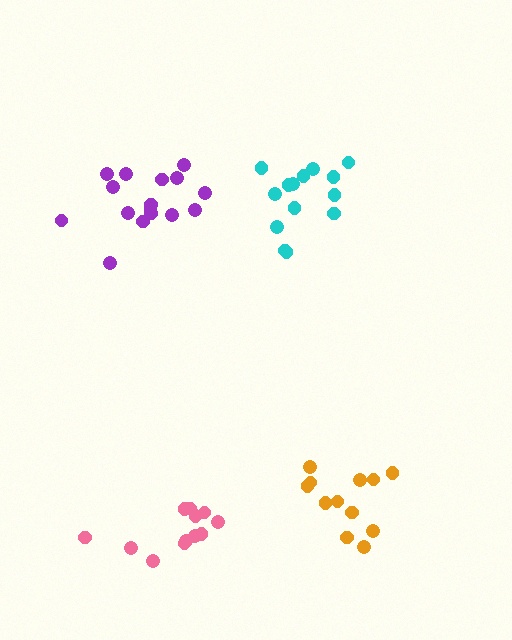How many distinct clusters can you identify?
There are 4 distinct clusters.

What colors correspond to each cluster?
The clusters are colored: purple, pink, orange, cyan.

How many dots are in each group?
Group 1: 16 dots, Group 2: 12 dots, Group 3: 12 dots, Group 4: 14 dots (54 total).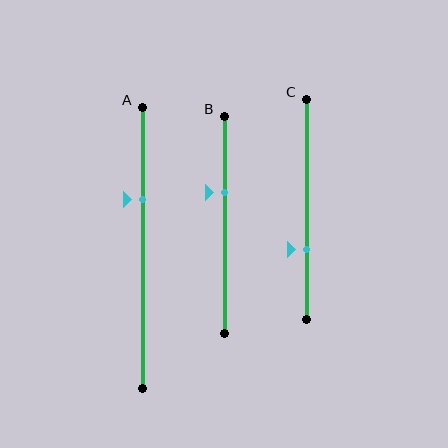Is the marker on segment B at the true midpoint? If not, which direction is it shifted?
No, the marker on segment B is shifted upward by about 15% of the segment length.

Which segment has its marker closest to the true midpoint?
Segment B has its marker closest to the true midpoint.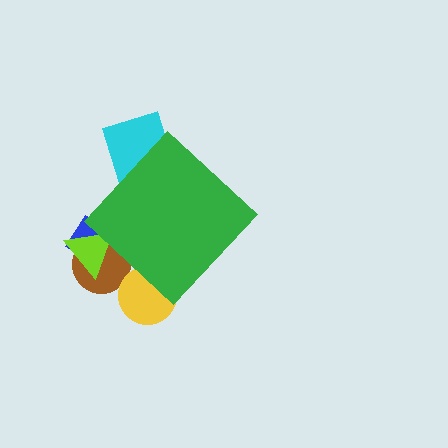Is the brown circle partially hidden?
Yes, the brown circle is partially hidden behind the green diamond.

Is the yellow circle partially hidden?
Yes, the yellow circle is partially hidden behind the green diamond.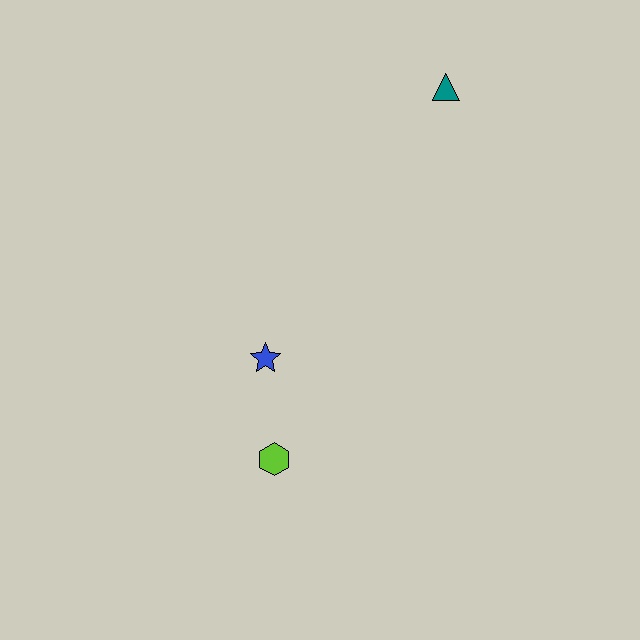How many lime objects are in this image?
There is 1 lime object.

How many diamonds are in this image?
There are no diamonds.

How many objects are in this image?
There are 3 objects.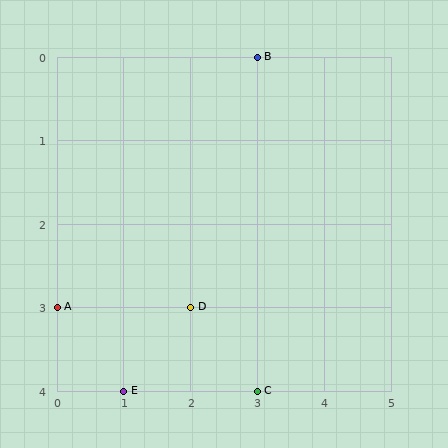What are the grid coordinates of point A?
Point A is at grid coordinates (0, 3).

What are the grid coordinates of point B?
Point B is at grid coordinates (3, 0).